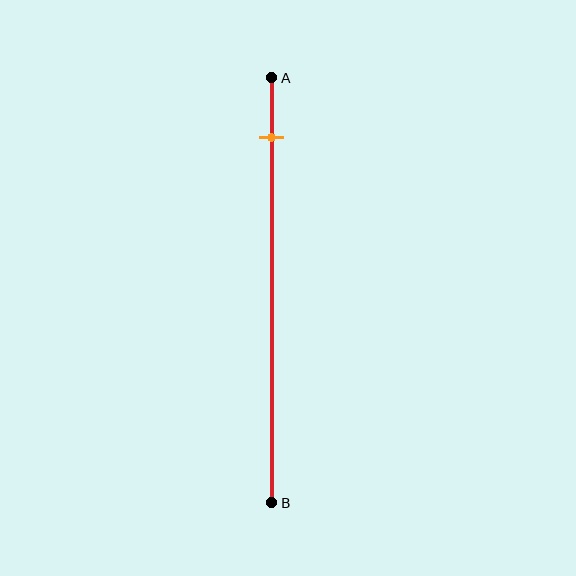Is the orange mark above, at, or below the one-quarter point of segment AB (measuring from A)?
The orange mark is above the one-quarter point of segment AB.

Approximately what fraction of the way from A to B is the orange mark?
The orange mark is approximately 15% of the way from A to B.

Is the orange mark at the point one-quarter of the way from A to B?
No, the mark is at about 15% from A, not at the 25% one-quarter point.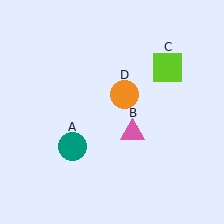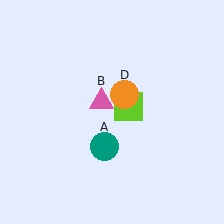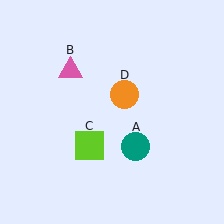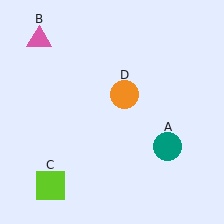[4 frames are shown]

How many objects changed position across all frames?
3 objects changed position: teal circle (object A), pink triangle (object B), lime square (object C).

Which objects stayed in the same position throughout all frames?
Orange circle (object D) remained stationary.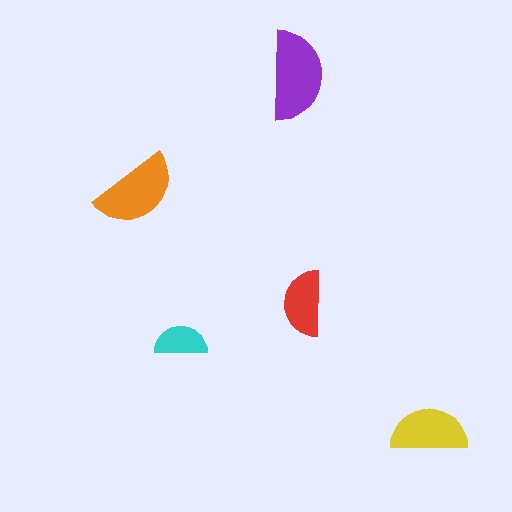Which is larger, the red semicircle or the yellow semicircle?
The yellow one.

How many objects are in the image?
There are 5 objects in the image.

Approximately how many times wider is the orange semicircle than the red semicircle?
About 1.5 times wider.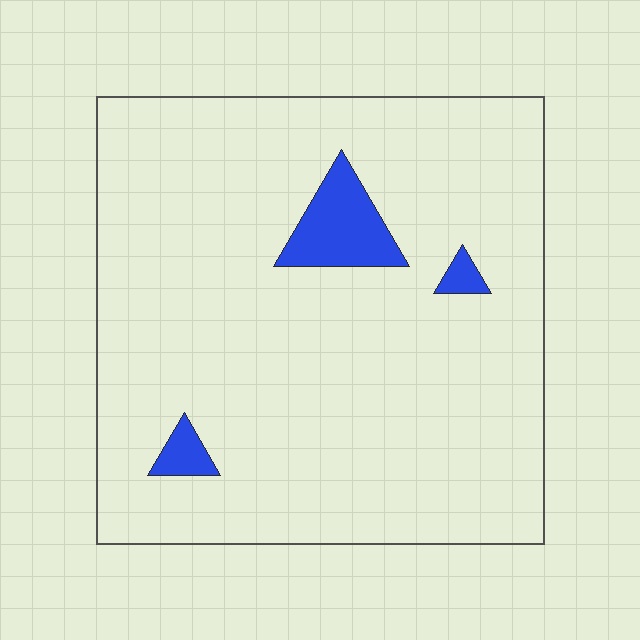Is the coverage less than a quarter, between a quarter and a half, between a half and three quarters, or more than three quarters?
Less than a quarter.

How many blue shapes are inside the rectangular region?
3.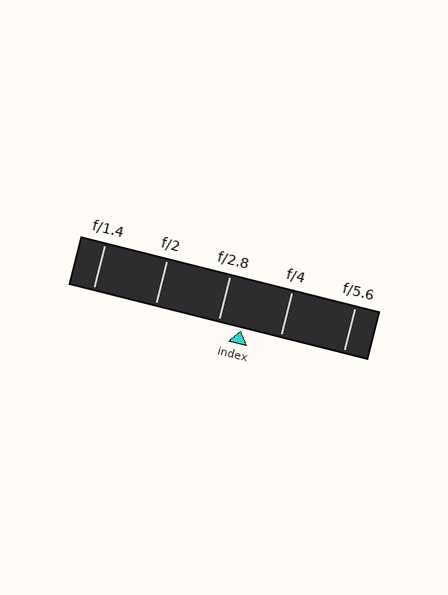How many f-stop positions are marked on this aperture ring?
There are 5 f-stop positions marked.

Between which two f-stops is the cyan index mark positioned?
The index mark is between f/2.8 and f/4.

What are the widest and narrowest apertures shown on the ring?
The widest aperture shown is f/1.4 and the narrowest is f/5.6.